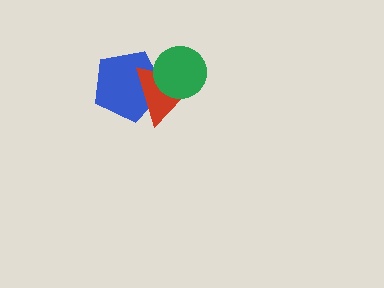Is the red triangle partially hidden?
Yes, it is partially covered by another shape.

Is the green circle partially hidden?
No, no other shape covers it.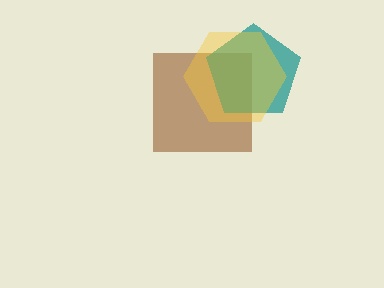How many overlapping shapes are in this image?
There are 3 overlapping shapes in the image.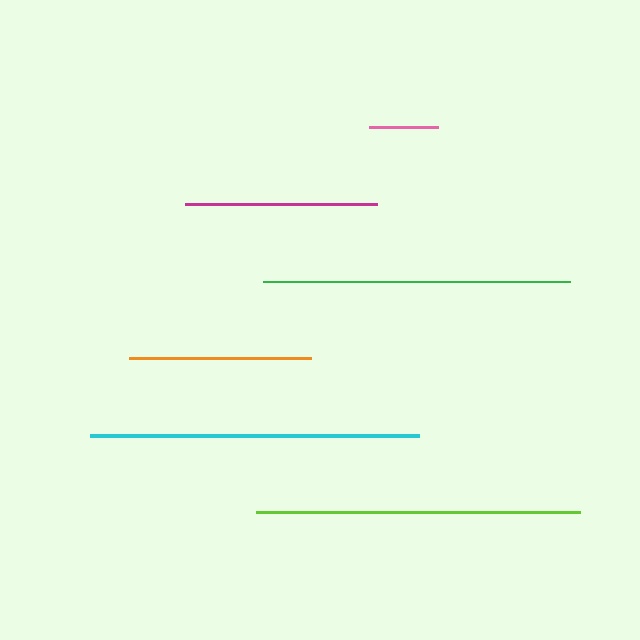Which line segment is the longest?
The cyan line is the longest at approximately 329 pixels.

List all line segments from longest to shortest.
From longest to shortest: cyan, lime, green, magenta, orange, pink.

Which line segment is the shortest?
The pink line is the shortest at approximately 70 pixels.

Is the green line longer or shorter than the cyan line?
The cyan line is longer than the green line.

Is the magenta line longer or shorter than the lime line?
The lime line is longer than the magenta line.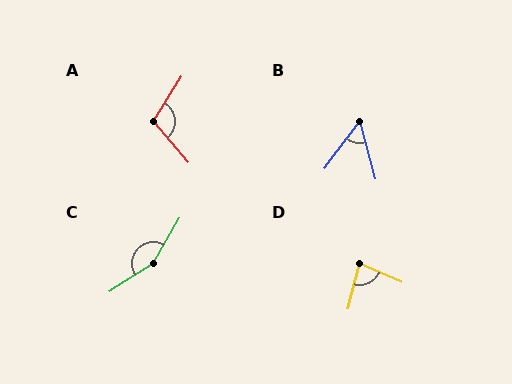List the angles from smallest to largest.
B (51°), D (81°), A (107°), C (153°).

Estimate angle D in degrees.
Approximately 81 degrees.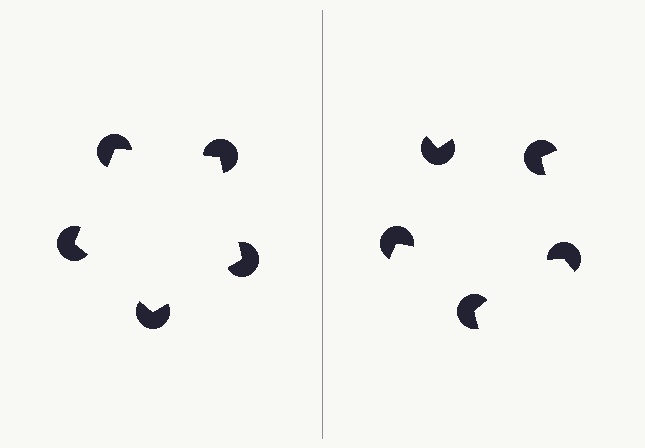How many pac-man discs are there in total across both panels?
10 — 5 on each side.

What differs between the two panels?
The pac-man discs are positioned identically on both sides; only the wedge orientations differ. On the left they align to a pentagon; on the right they are misaligned.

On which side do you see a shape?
An illusory pentagon appears on the left side. On the right side the wedge cuts are rotated, so no coherent shape forms.